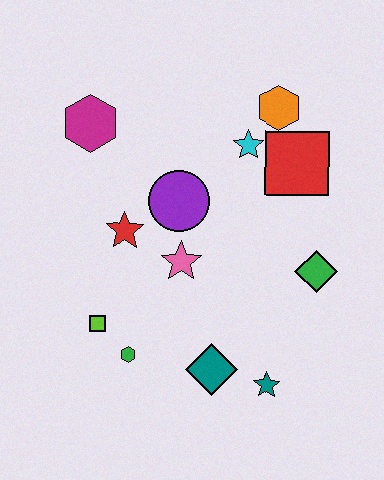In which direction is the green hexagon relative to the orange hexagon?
The green hexagon is below the orange hexagon.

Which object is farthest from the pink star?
The orange hexagon is farthest from the pink star.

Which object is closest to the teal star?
The teal diamond is closest to the teal star.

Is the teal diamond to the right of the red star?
Yes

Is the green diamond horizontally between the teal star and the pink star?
No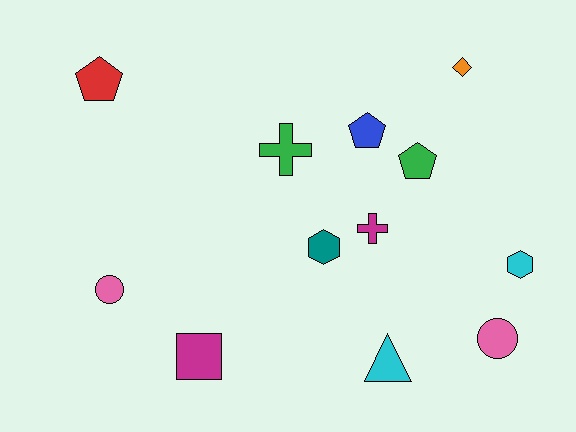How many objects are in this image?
There are 12 objects.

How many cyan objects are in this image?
There are 2 cyan objects.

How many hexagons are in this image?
There are 2 hexagons.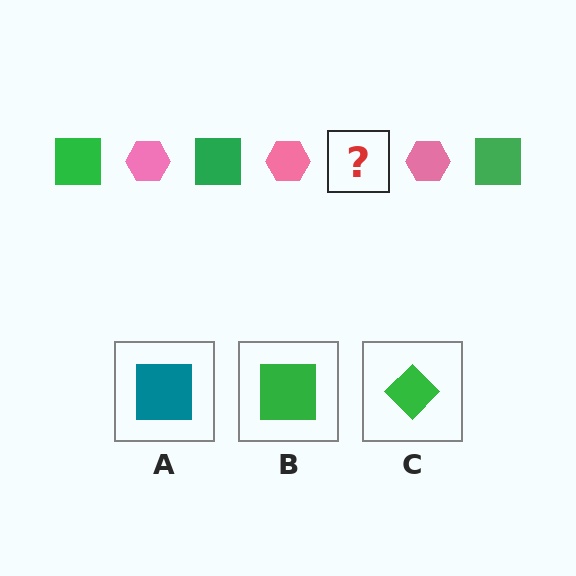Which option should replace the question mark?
Option B.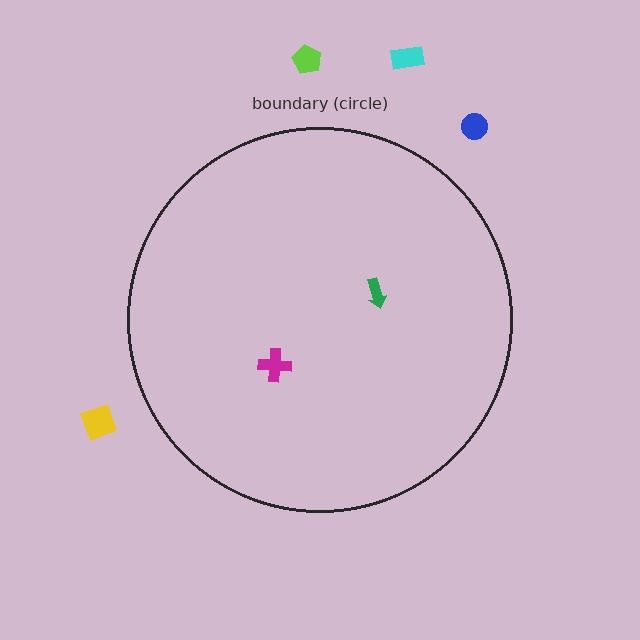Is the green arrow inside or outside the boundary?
Inside.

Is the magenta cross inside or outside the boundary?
Inside.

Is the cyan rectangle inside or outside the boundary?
Outside.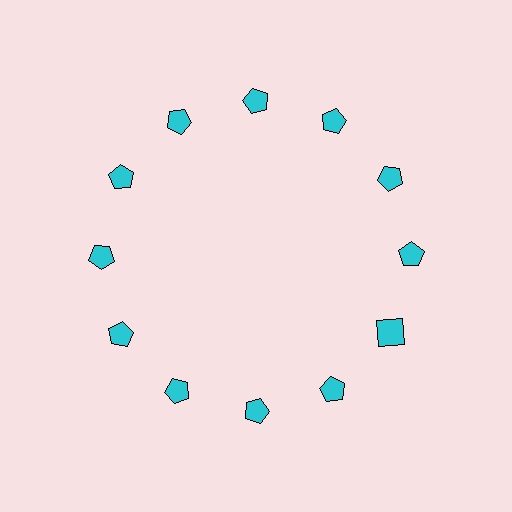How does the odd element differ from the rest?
It has a different shape: square instead of pentagon.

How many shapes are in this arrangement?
There are 12 shapes arranged in a ring pattern.